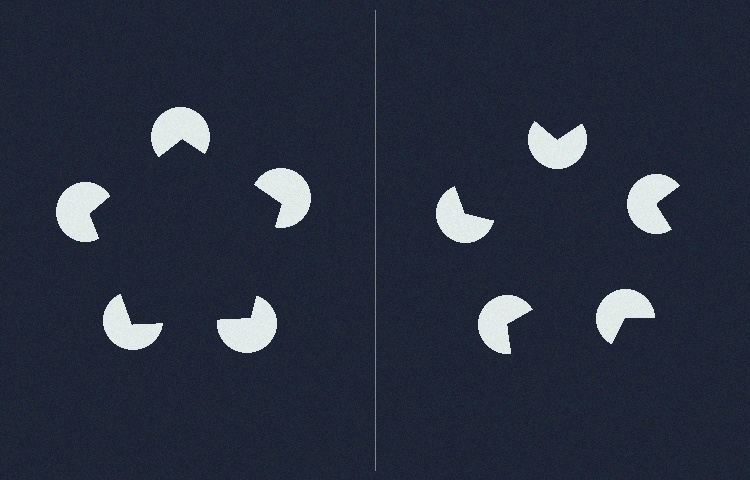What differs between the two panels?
The pac-man discs are positioned identically on both sides; only the wedge orientations differ. On the left they align to a pentagon; on the right they are misaligned.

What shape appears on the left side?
An illusory pentagon.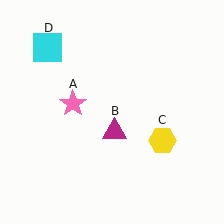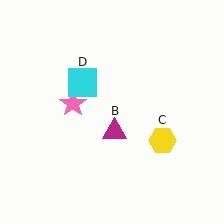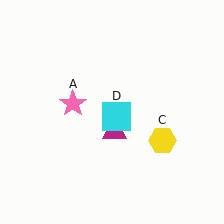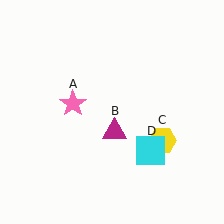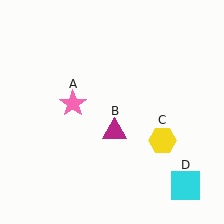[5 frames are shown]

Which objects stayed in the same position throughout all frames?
Pink star (object A) and magenta triangle (object B) and yellow hexagon (object C) remained stationary.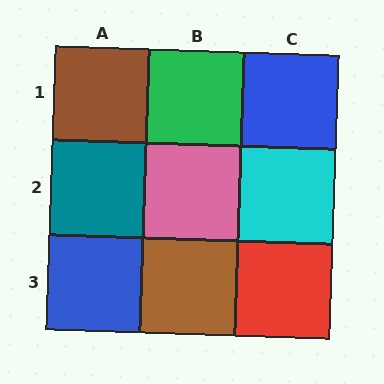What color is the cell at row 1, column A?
Brown.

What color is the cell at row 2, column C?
Cyan.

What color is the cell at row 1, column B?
Green.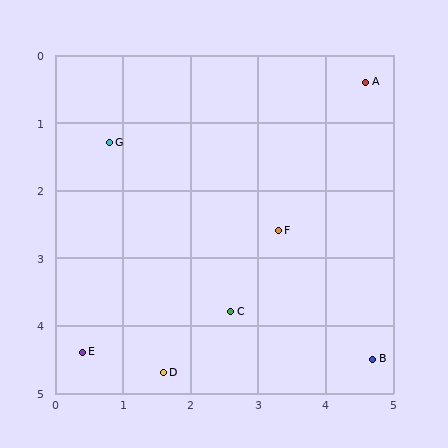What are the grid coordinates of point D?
Point D is at approximately (1.6, 4.7).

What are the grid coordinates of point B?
Point B is at approximately (4.7, 4.5).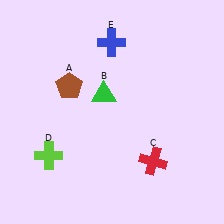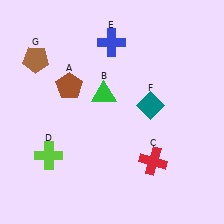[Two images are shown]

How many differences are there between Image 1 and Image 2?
There are 2 differences between the two images.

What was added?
A teal diamond (F), a brown pentagon (G) were added in Image 2.